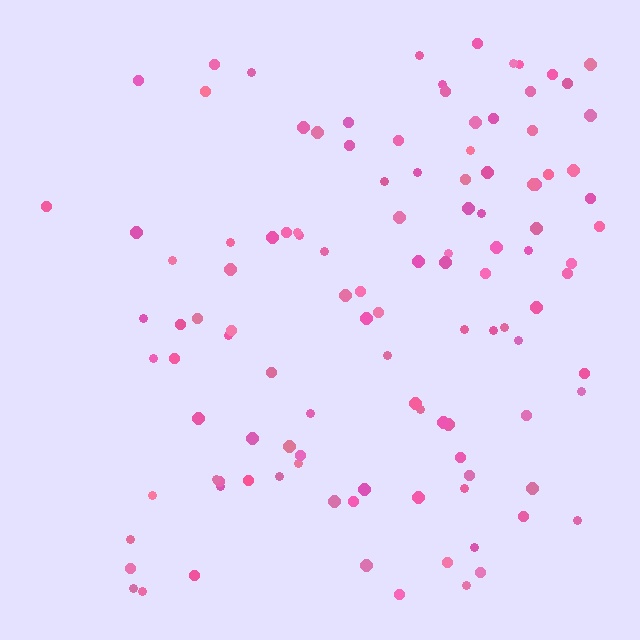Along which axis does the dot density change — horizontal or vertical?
Horizontal.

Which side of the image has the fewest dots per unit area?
The left.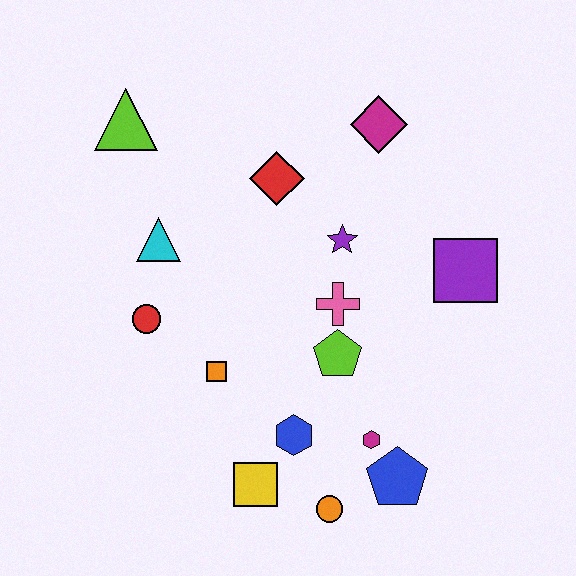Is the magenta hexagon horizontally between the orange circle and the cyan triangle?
No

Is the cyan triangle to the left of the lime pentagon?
Yes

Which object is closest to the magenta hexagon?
The blue pentagon is closest to the magenta hexagon.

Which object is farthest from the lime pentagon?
The lime triangle is farthest from the lime pentagon.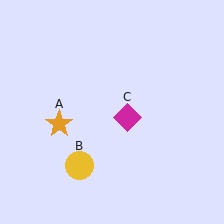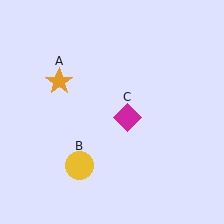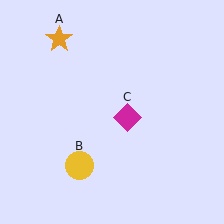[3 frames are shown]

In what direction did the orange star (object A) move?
The orange star (object A) moved up.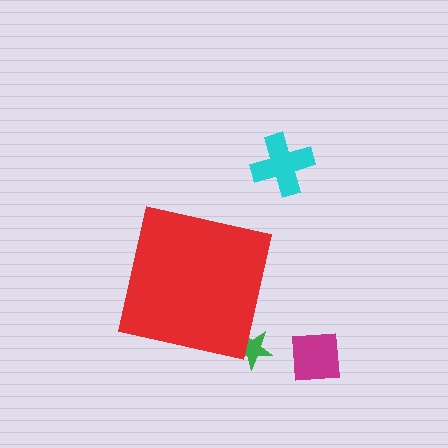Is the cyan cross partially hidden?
No, the cyan cross is fully visible.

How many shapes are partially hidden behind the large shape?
1 shape is partially hidden.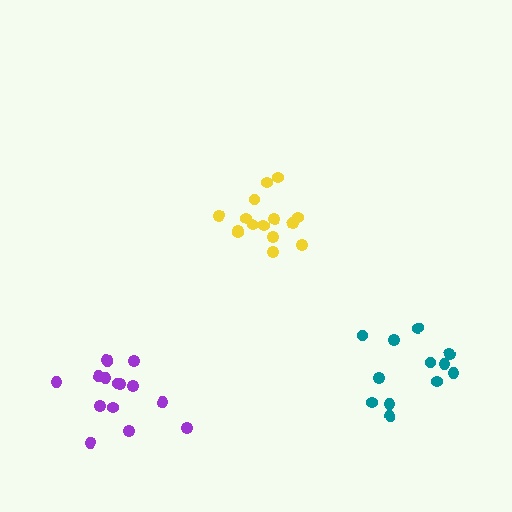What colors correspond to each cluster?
The clusters are colored: yellow, purple, teal.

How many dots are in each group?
Group 1: 15 dots, Group 2: 15 dots, Group 3: 12 dots (42 total).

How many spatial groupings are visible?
There are 3 spatial groupings.